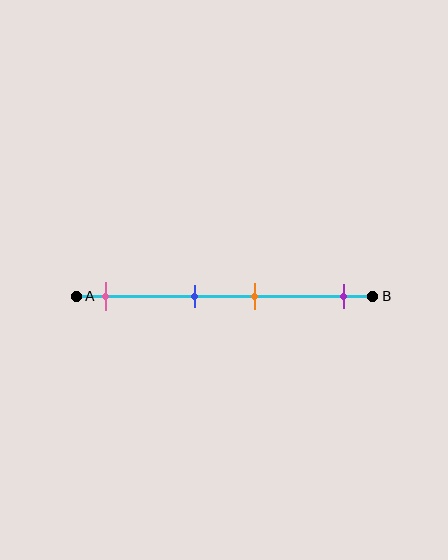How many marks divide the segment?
There are 4 marks dividing the segment.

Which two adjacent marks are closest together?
The blue and orange marks are the closest adjacent pair.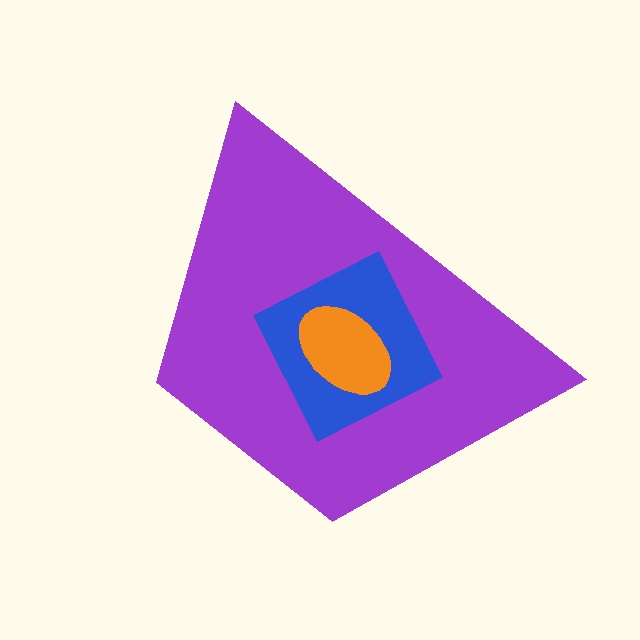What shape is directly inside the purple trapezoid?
The blue square.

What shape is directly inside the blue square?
The orange ellipse.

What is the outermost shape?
The purple trapezoid.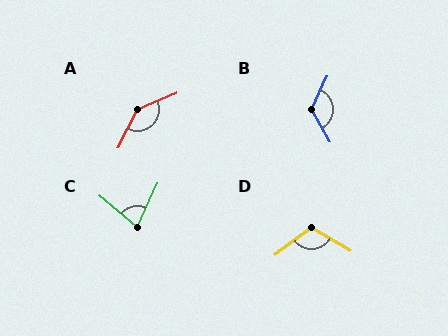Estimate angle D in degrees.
Approximately 112 degrees.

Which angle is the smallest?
C, at approximately 74 degrees.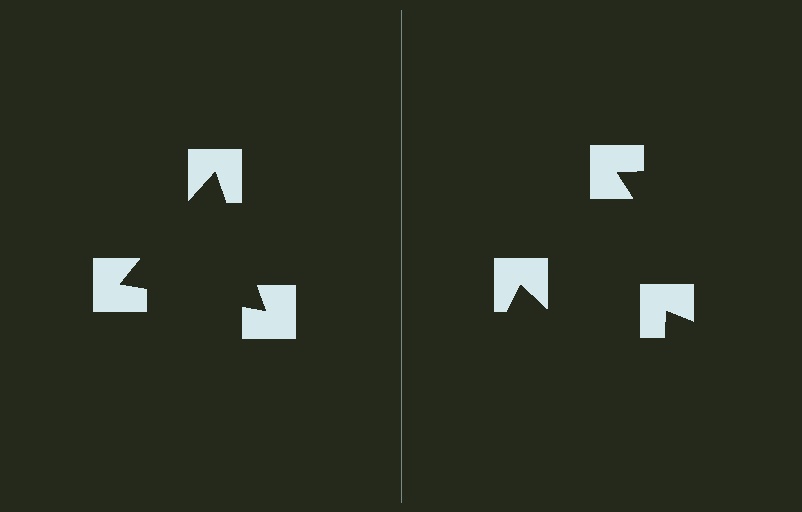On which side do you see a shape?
An illusory triangle appears on the left side. On the right side the wedge cuts are rotated, so no coherent shape forms.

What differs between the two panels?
The notched squares are positioned identically on both sides; only the wedge orientations differ. On the left they align to a triangle; on the right they are misaligned.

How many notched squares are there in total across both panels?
6 — 3 on each side.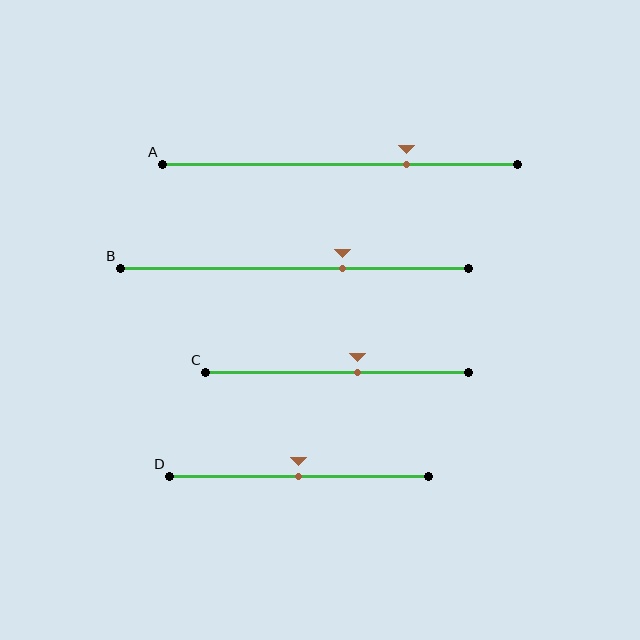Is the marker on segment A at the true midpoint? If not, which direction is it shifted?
No, the marker on segment A is shifted to the right by about 19% of the segment length.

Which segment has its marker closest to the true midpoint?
Segment D has its marker closest to the true midpoint.